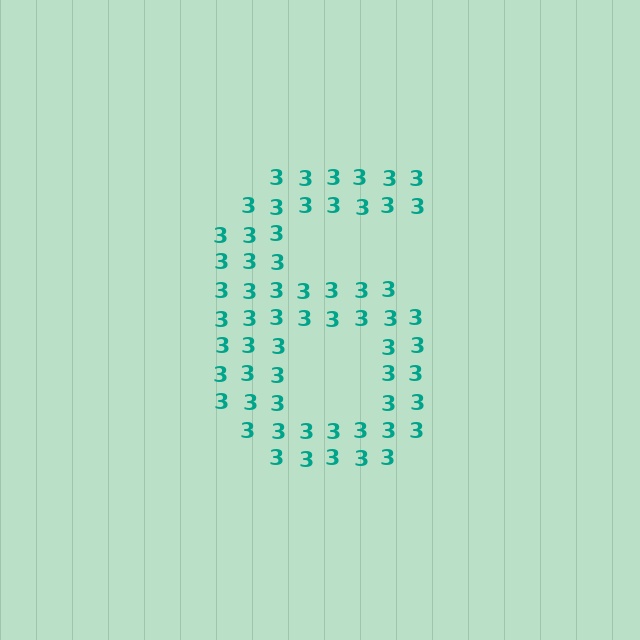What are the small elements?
The small elements are digit 3's.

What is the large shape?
The large shape is the digit 6.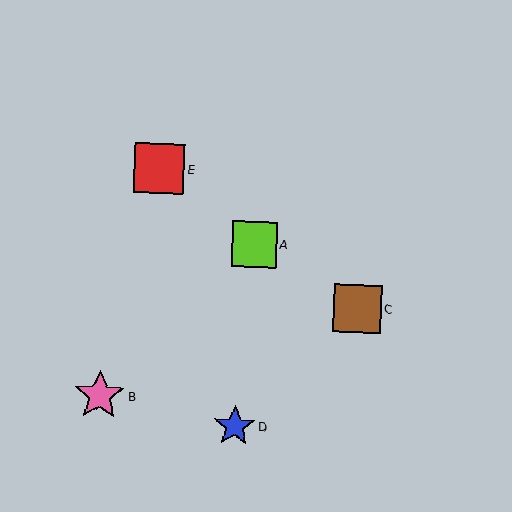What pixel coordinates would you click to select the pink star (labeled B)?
Click at (99, 395) to select the pink star B.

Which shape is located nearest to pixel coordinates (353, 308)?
The brown square (labeled C) at (357, 308) is nearest to that location.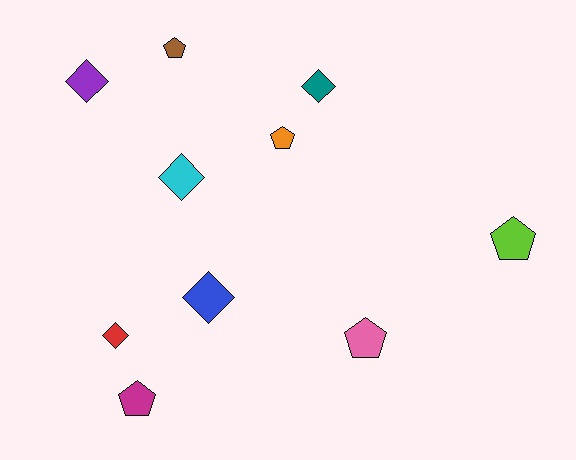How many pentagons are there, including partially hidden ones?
There are 5 pentagons.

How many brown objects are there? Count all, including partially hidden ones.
There is 1 brown object.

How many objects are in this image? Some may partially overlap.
There are 10 objects.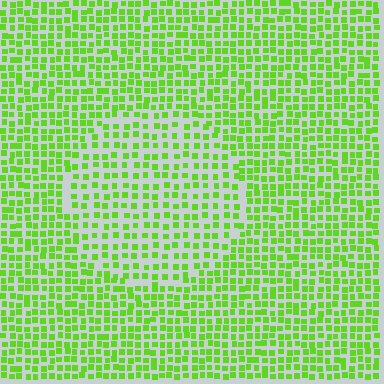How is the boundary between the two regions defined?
The boundary is defined by a change in element density (approximately 1.6x ratio). All elements are the same color, size, and shape.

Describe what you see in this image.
The image contains small lime elements arranged at two different densities. A circle-shaped region is visible where the elements are less densely packed than the surrounding area.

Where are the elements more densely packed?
The elements are more densely packed outside the circle boundary.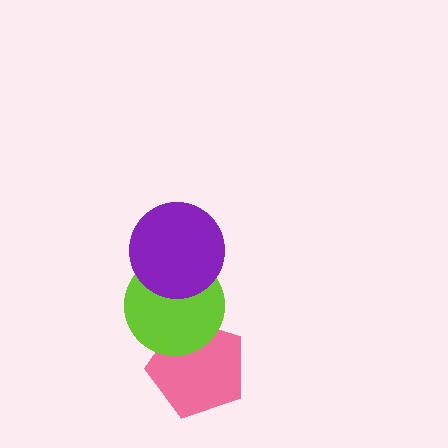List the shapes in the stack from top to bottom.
From top to bottom: the purple circle, the lime circle, the pink pentagon.